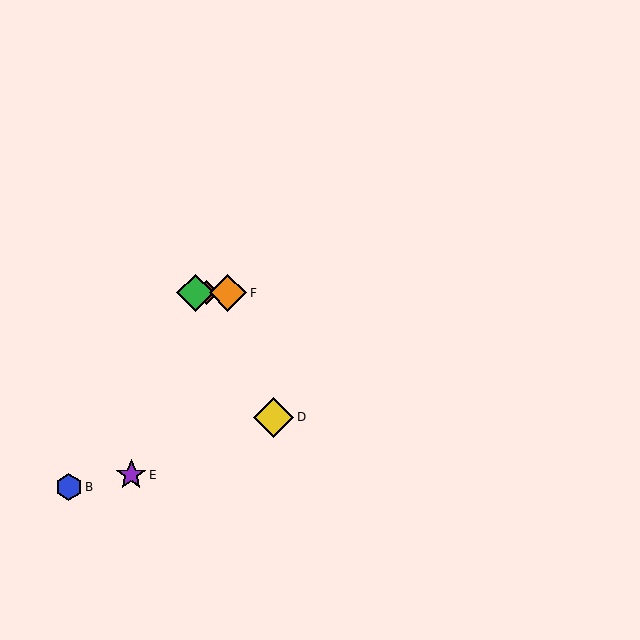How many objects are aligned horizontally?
3 objects (A, C, F) are aligned horizontally.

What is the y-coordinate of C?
Object C is at y≈293.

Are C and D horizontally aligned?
No, C is at y≈293 and D is at y≈417.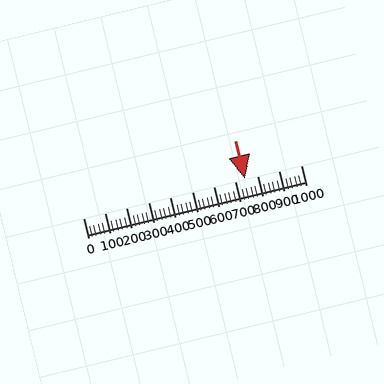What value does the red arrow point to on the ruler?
The red arrow points to approximately 744.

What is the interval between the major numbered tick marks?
The major tick marks are spaced 100 units apart.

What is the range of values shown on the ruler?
The ruler shows values from 0 to 1000.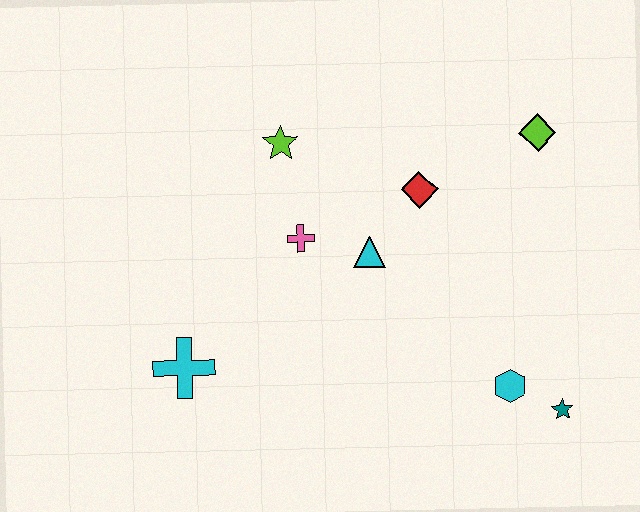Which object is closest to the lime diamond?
The red diamond is closest to the lime diamond.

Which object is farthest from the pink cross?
The teal star is farthest from the pink cross.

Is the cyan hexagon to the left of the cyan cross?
No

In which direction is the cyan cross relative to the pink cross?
The cyan cross is below the pink cross.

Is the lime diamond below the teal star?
No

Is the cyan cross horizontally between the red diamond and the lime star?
No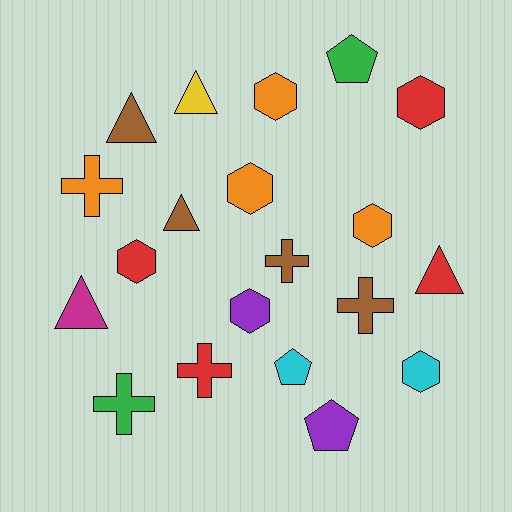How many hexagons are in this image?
There are 7 hexagons.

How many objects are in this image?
There are 20 objects.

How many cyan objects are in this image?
There are 2 cyan objects.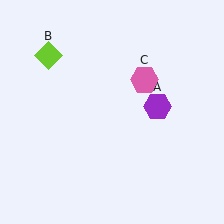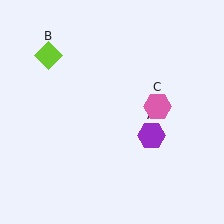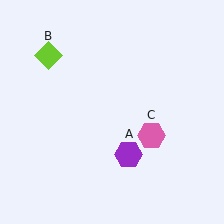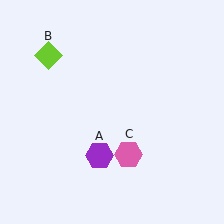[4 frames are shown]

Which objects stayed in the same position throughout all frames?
Lime diamond (object B) remained stationary.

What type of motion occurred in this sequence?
The purple hexagon (object A), pink hexagon (object C) rotated clockwise around the center of the scene.